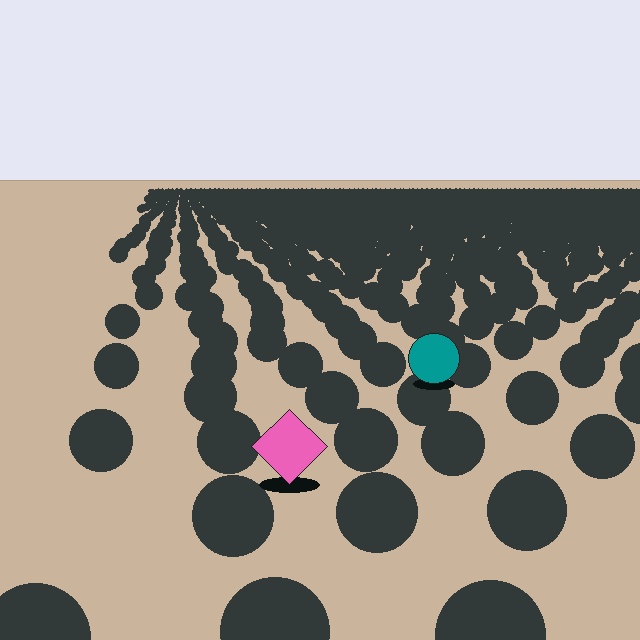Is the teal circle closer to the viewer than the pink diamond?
No. The pink diamond is closer — you can tell from the texture gradient: the ground texture is coarser near it.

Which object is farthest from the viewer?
The teal circle is farthest from the viewer. It appears smaller and the ground texture around it is denser.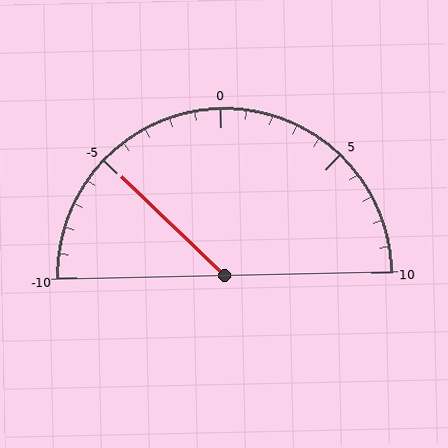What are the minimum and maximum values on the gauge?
The gauge ranges from -10 to 10.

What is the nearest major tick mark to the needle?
The nearest major tick mark is -5.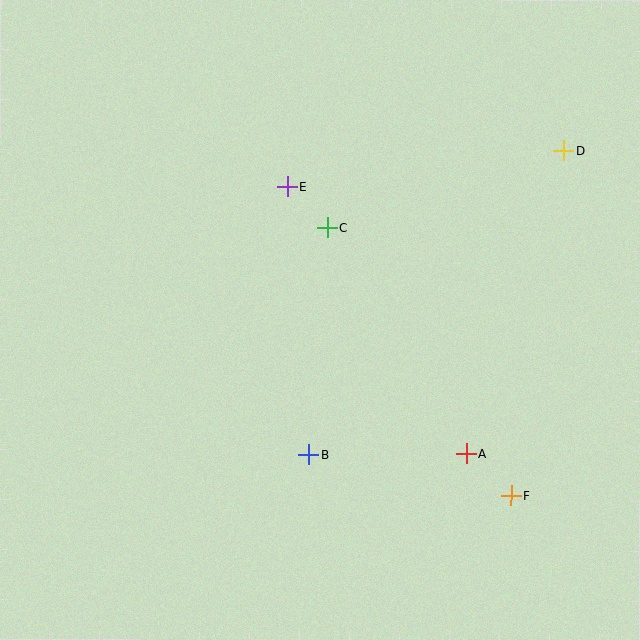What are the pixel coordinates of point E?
Point E is at (288, 187).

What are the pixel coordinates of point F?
Point F is at (511, 495).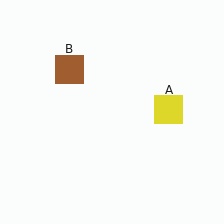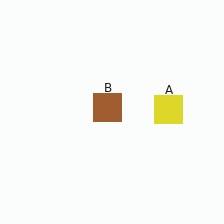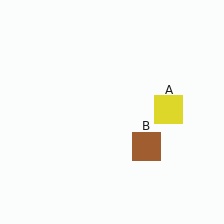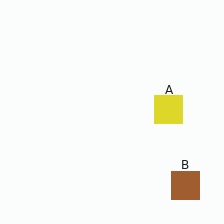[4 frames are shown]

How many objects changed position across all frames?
1 object changed position: brown square (object B).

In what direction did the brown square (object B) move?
The brown square (object B) moved down and to the right.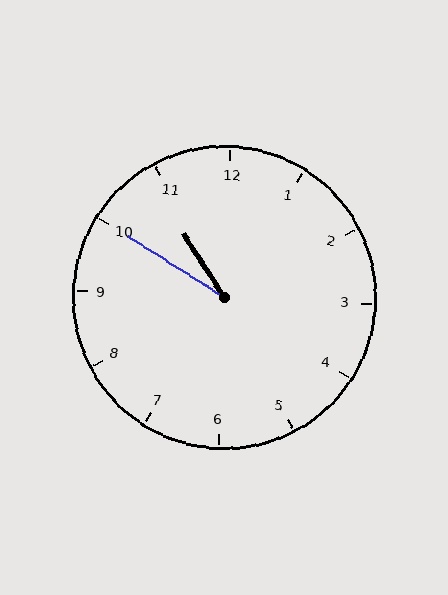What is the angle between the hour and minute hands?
Approximately 25 degrees.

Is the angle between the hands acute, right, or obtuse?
It is acute.